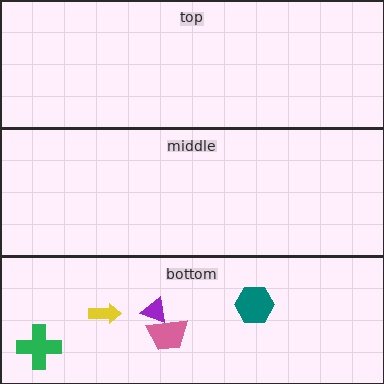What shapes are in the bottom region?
The purple triangle, the green cross, the yellow arrow, the teal hexagon, the pink trapezoid.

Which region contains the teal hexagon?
The bottom region.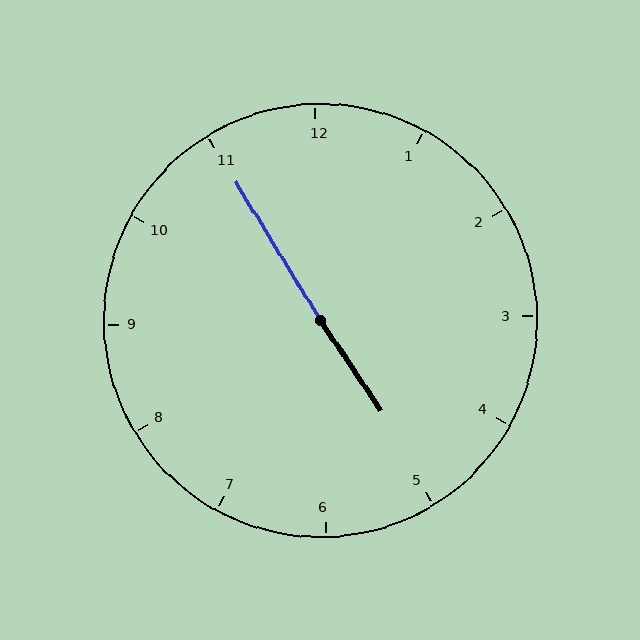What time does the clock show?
4:55.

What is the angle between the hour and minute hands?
Approximately 178 degrees.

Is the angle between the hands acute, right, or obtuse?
It is obtuse.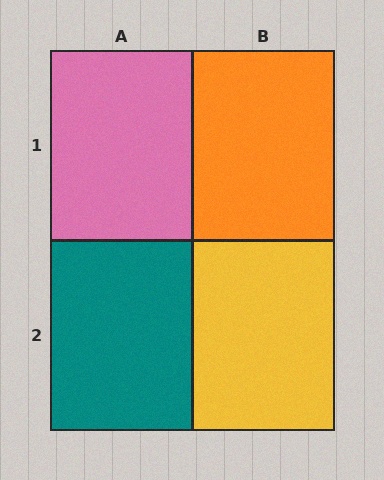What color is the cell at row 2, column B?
Yellow.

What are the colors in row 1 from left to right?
Pink, orange.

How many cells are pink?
1 cell is pink.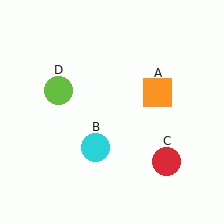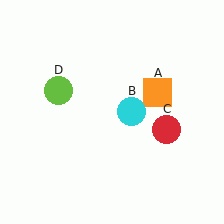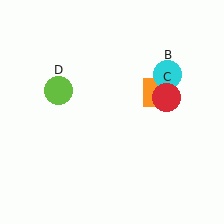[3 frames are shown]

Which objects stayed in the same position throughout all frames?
Orange square (object A) and lime circle (object D) remained stationary.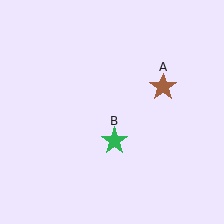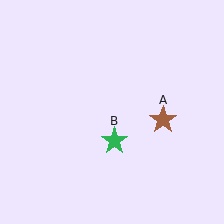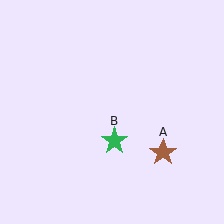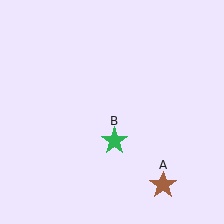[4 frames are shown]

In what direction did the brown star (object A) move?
The brown star (object A) moved down.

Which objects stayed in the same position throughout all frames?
Green star (object B) remained stationary.